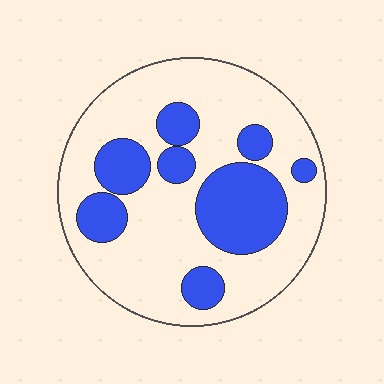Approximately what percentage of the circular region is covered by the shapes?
Approximately 30%.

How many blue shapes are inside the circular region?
8.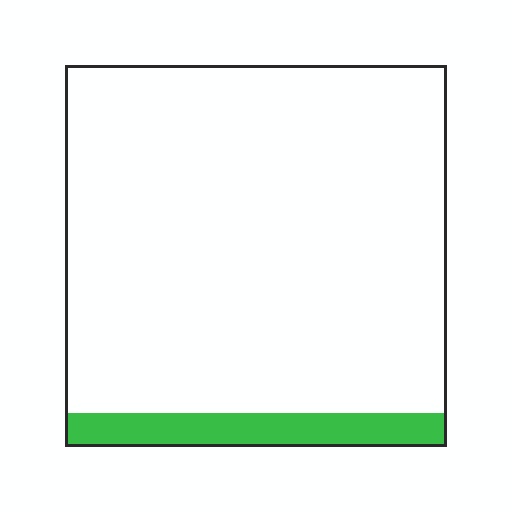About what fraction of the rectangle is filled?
About one tenth (1/10).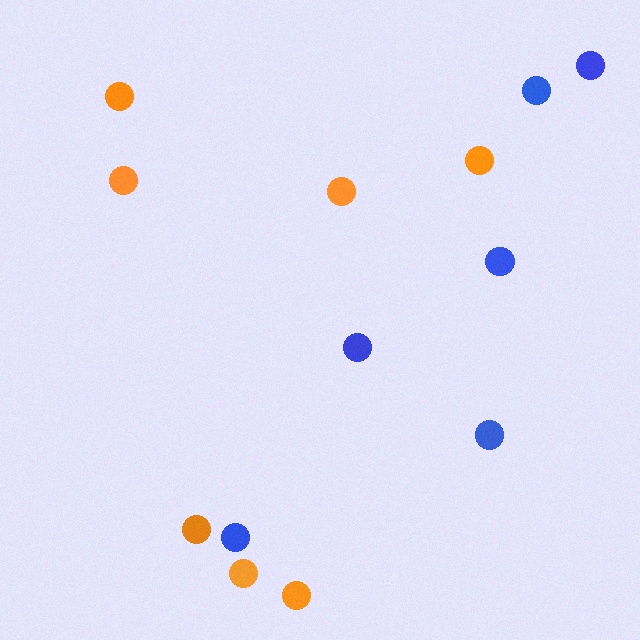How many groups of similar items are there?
There are 2 groups: one group of blue circles (6) and one group of orange circles (7).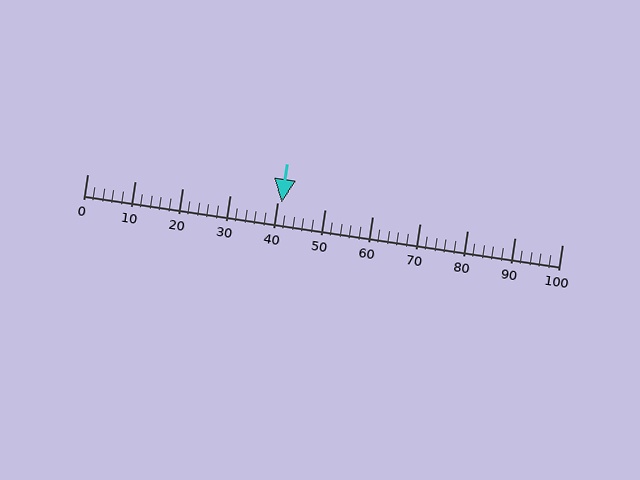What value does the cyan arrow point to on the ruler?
The cyan arrow points to approximately 41.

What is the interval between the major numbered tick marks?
The major tick marks are spaced 10 units apart.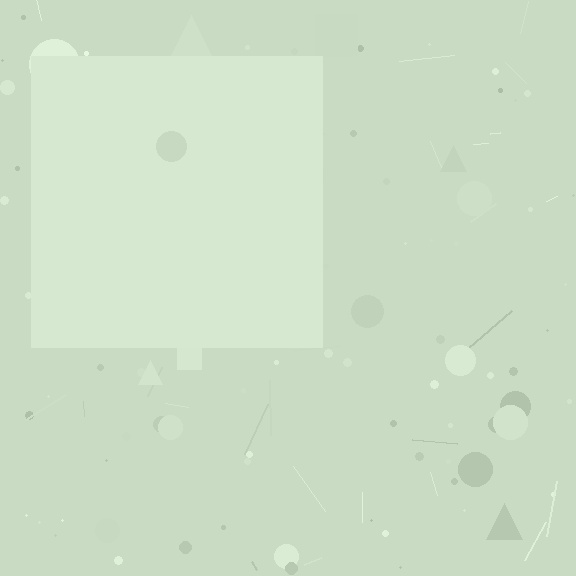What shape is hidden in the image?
A square is hidden in the image.